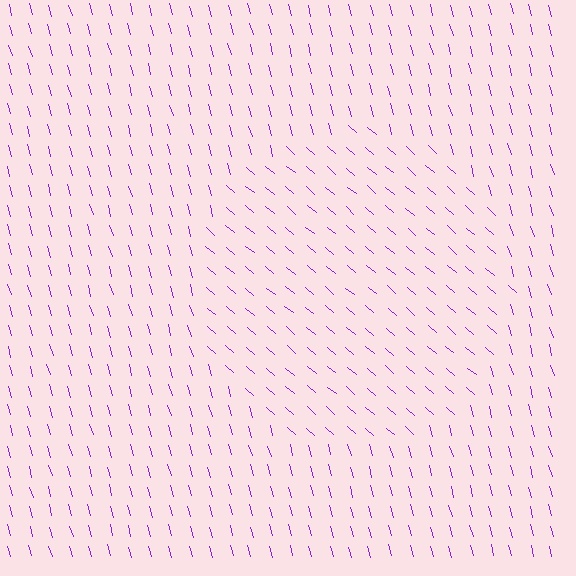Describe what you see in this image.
The image is filled with small purple line segments. A circle region in the image has lines oriented differently from the surrounding lines, creating a visible texture boundary.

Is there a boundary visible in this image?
Yes, there is a texture boundary formed by a change in line orientation.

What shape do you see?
I see a circle.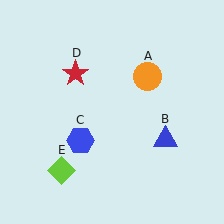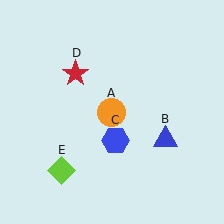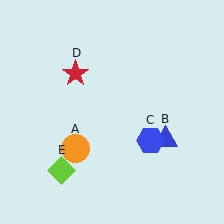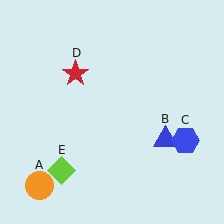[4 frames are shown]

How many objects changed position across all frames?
2 objects changed position: orange circle (object A), blue hexagon (object C).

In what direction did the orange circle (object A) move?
The orange circle (object A) moved down and to the left.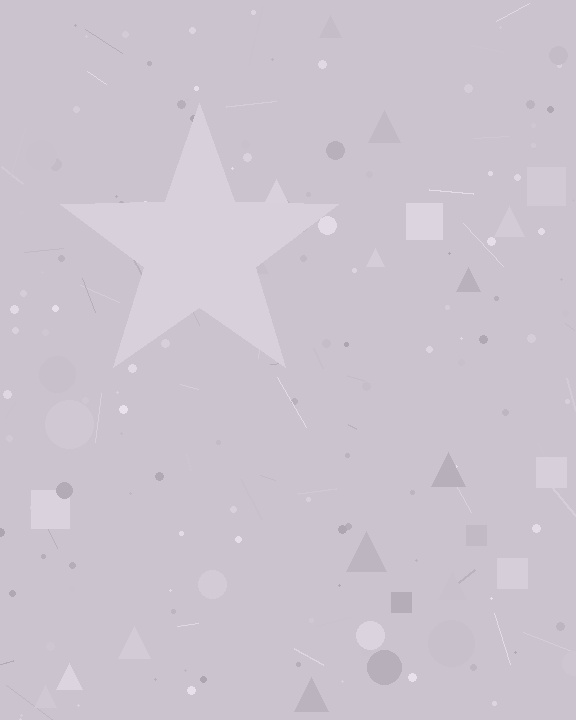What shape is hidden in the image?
A star is hidden in the image.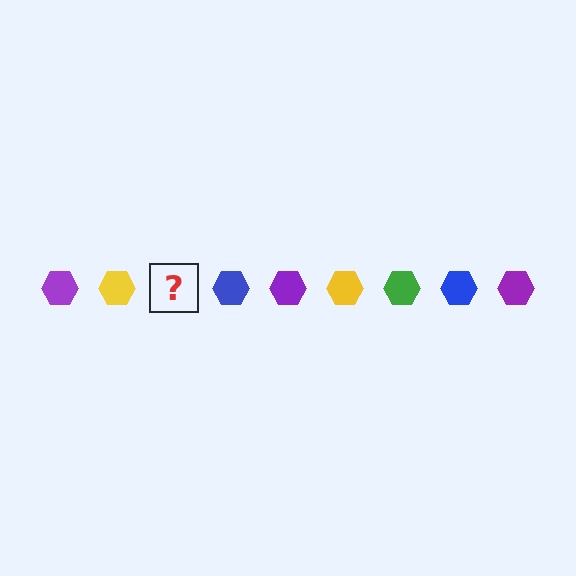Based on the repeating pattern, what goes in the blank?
The blank should be a green hexagon.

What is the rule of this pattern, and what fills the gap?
The rule is that the pattern cycles through purple, yellow, green, blue hexagons. The gap should be filled with a green hexagon.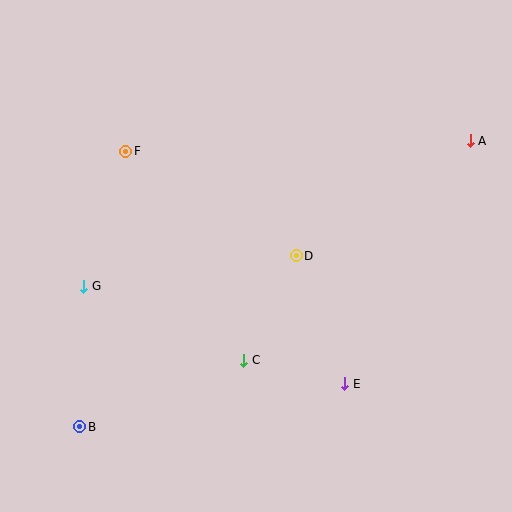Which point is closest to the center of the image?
Point D at (296, 256) is closest to the center.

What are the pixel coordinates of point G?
Point G is at (84, 286).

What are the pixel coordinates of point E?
Point E is at (345, 384).